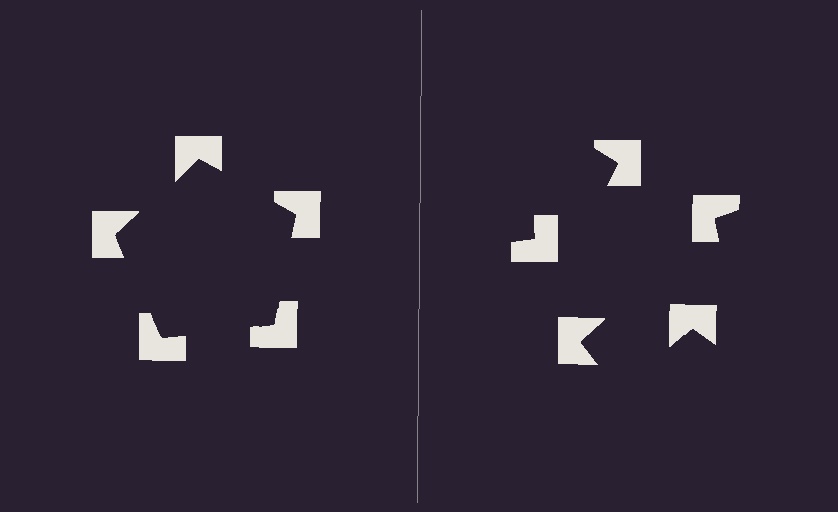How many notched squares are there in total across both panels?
10 — 5 on each side.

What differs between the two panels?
The notched squares are positioned identically on both sides; only the wedge orientations differ. On the left they align to a pentagon; on the right they are misaligned.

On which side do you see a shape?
An illusory pentagon appears on the left side. On the right side the wedge cuts are rotated, so no coherent shape forms.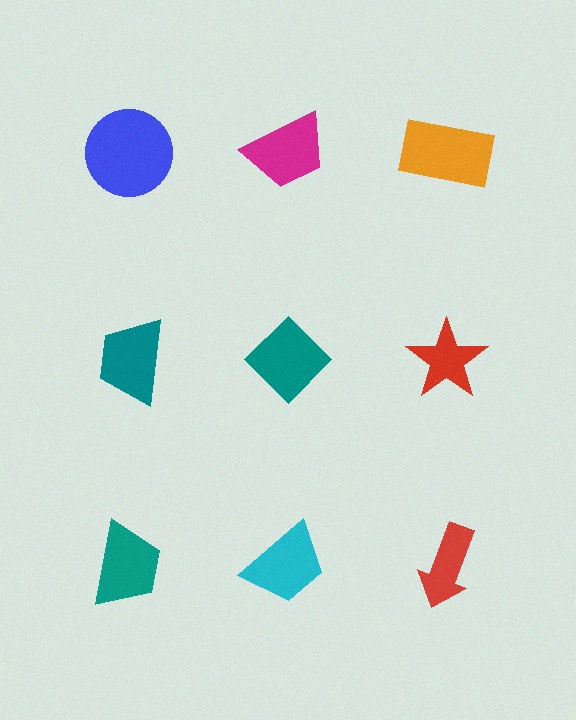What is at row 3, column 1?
A teal trapezoid.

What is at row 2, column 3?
A red star.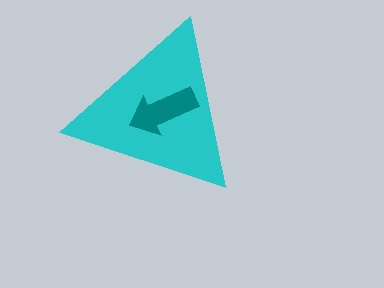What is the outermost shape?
The cyan triangle.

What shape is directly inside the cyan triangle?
The teal arrow.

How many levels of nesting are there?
2.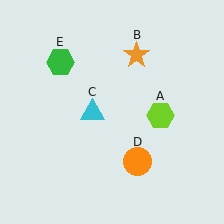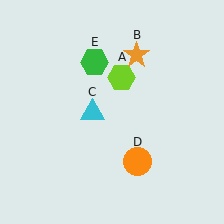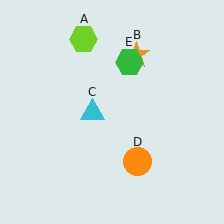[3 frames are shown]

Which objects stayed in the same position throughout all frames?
Orange star (object B) and cyan triangle (object C) and orange circle (object D) remained stationary.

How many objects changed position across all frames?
2 objects changed position: lime hexagon (object A), green hexagon (object E).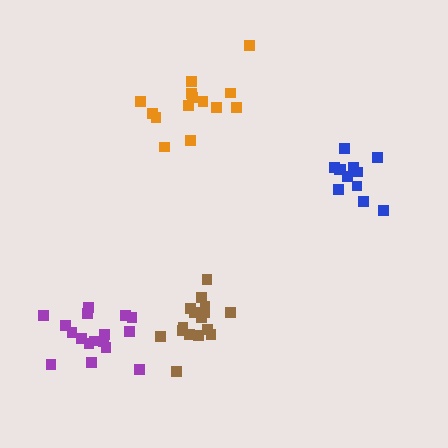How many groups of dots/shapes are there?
There are 4 groups.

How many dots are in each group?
Group 1: 17 dots, Group 2: 13 dots, Group 3: 17 dots, Group 4: 14 dots (61 total).